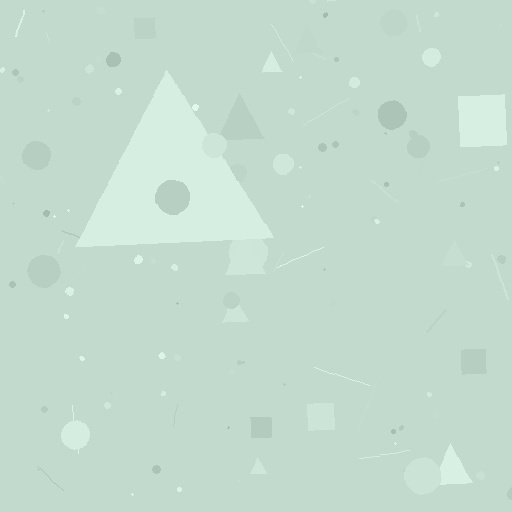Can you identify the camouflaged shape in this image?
The camouflaged shape is a triangle.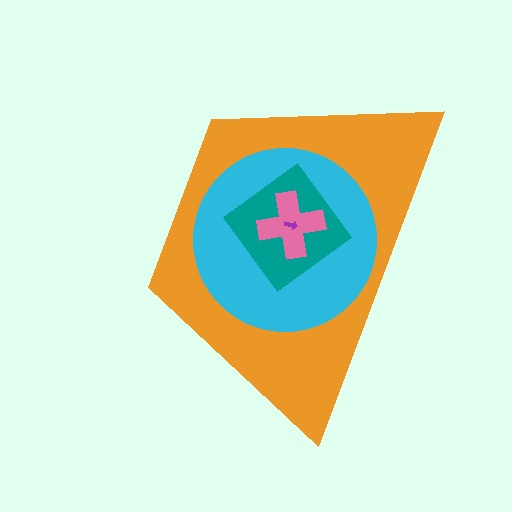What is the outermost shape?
The orange trapezoid.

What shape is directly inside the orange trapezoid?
The cyan circle.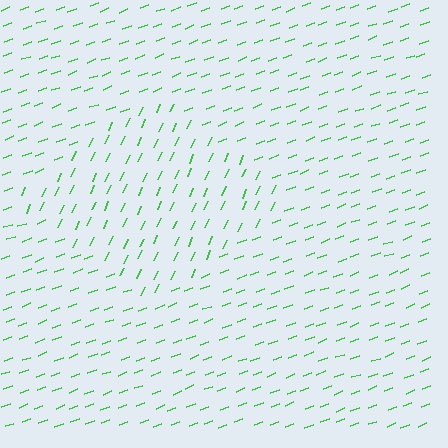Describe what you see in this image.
The image is filled with small green line segments. A diamond region in the image has lines oriented differently from the surrounding lines, creating a visible texture boundary.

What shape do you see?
I see a diamond.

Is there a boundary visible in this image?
Yes, there is a texture boundary formed by a change in line orientation.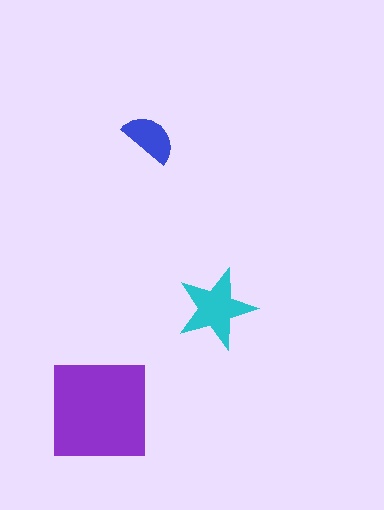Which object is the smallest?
The blue semicircle.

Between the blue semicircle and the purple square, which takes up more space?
The purple square.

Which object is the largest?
The purple square.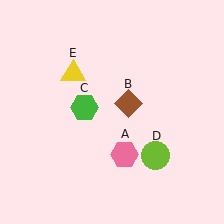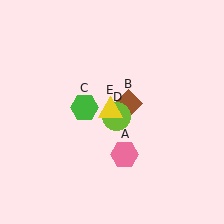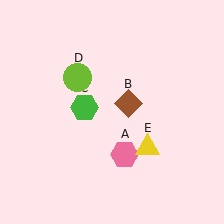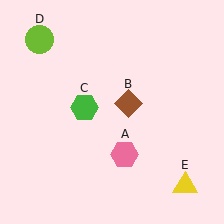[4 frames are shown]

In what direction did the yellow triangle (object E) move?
The yellow triangle (object E) moved down and to the right.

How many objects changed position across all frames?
2 objects changed position: lime circle (object D), yellow triangle (object E).